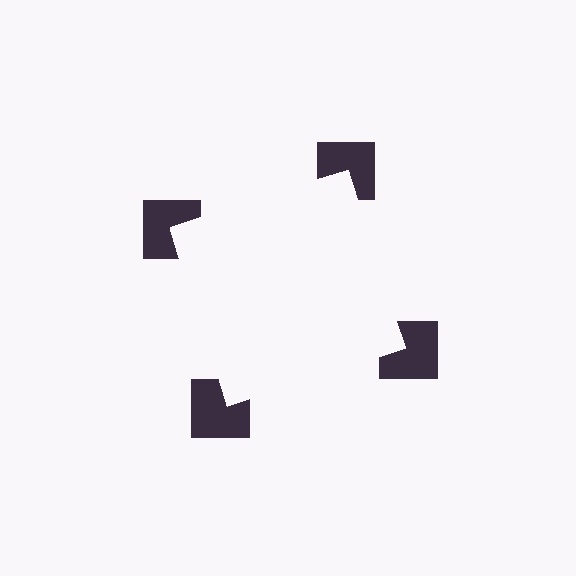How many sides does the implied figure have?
4 sides.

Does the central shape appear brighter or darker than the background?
It typically appears slightly brighter than the background, even though no actual brightness change is drawn.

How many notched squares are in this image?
There are 4 — one at each vertex of the illusory square.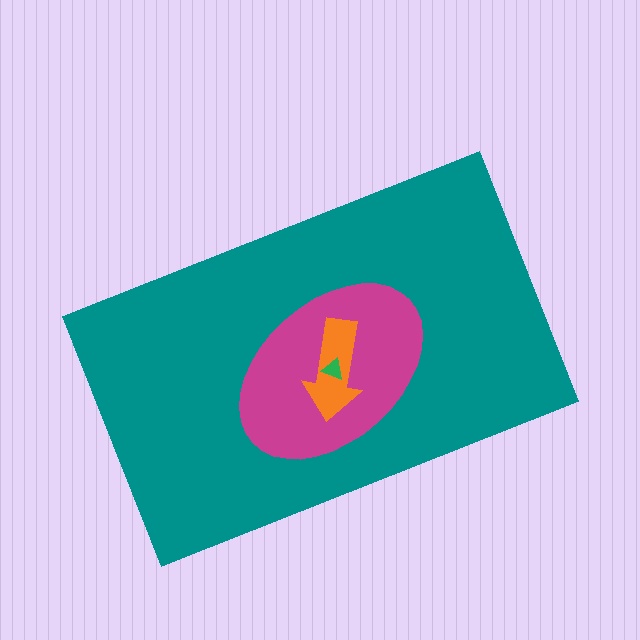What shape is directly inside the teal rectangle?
The magenta ellipse.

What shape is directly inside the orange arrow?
The green triangle.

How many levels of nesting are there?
4.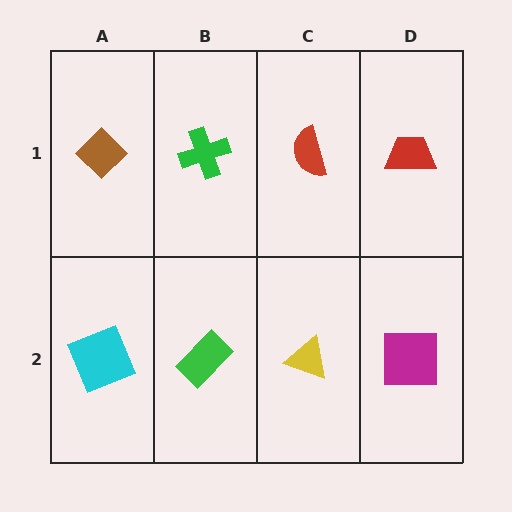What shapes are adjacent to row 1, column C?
A yellow triangle (row 2, column C), a green cross (row 1, column B), a red trapezoid (row 1, column D).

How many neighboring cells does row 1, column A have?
2.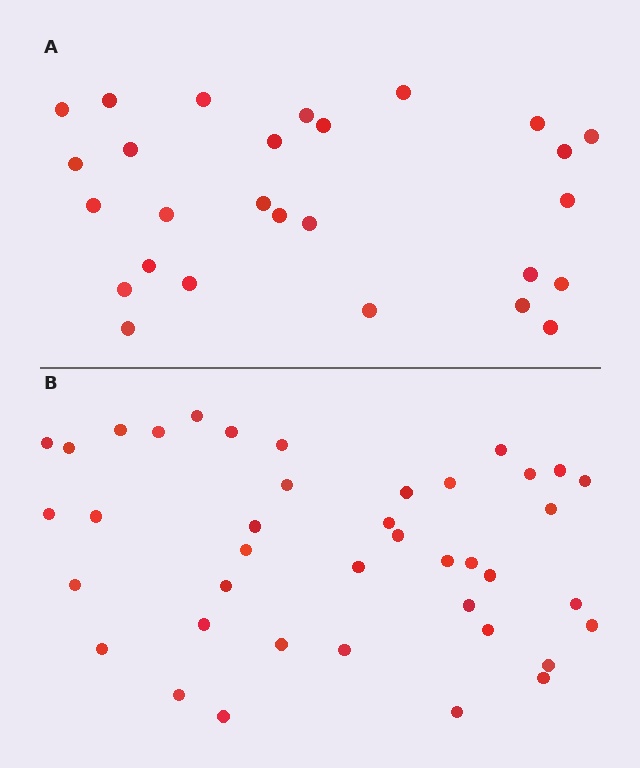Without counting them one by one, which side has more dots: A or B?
Region B (the bottom region) has more dots.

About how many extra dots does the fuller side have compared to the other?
Region B has approximately 15 more dots than region A.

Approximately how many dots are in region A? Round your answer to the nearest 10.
About 30 dots. (The exact count is 27, which rounds to 30.)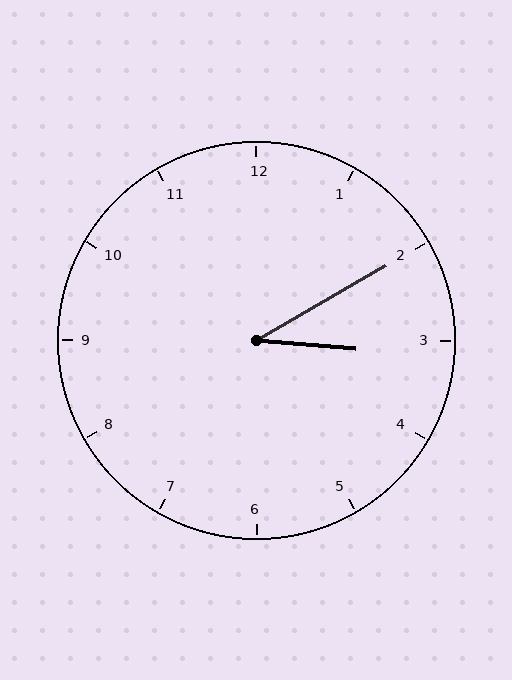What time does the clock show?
3:10.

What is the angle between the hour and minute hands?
Approximately 35 degrees.